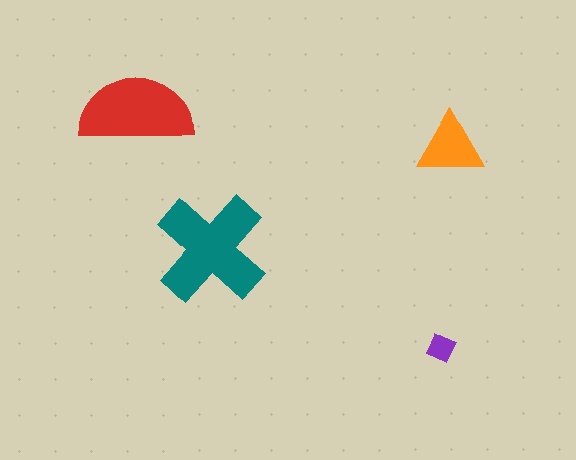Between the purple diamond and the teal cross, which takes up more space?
The teal cross.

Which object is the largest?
The teal cross.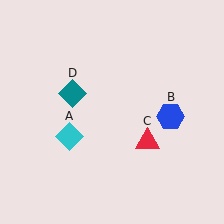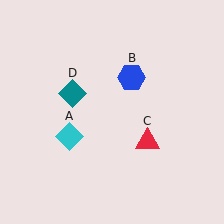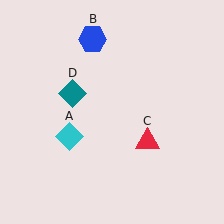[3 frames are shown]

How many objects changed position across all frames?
1 object changed position: blue hexagon (object B).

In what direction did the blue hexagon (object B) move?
The blue hexagon (object B) moved up and to the left.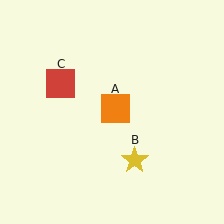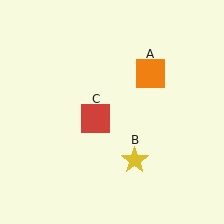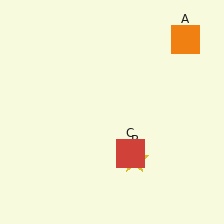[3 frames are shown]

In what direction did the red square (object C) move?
The red square (object C) moved down and to the right.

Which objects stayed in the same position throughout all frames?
Yellow star (object B) remained stationary.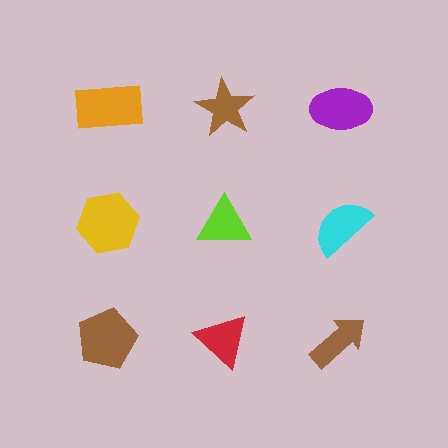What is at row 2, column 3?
A cyan semicircle.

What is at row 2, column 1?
A yellow hexagon.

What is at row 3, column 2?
A red triangle.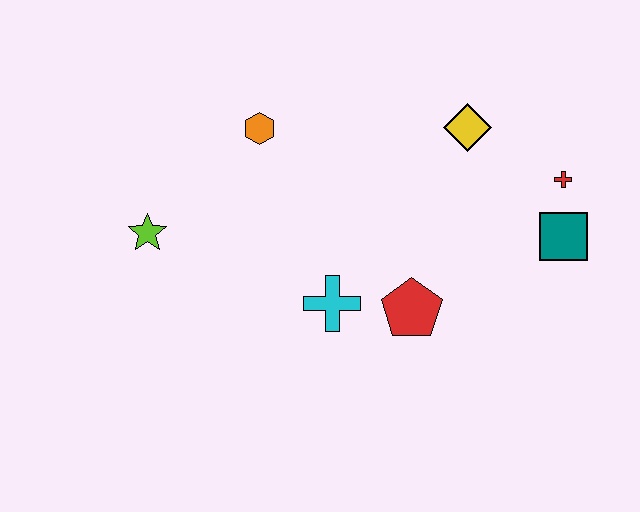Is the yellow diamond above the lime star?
Yes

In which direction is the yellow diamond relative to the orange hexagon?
The yellow diamond is to the right of the orange hexagon.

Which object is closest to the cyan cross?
The red pentagon is closest to the cyan cross.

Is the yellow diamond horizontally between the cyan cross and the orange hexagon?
No